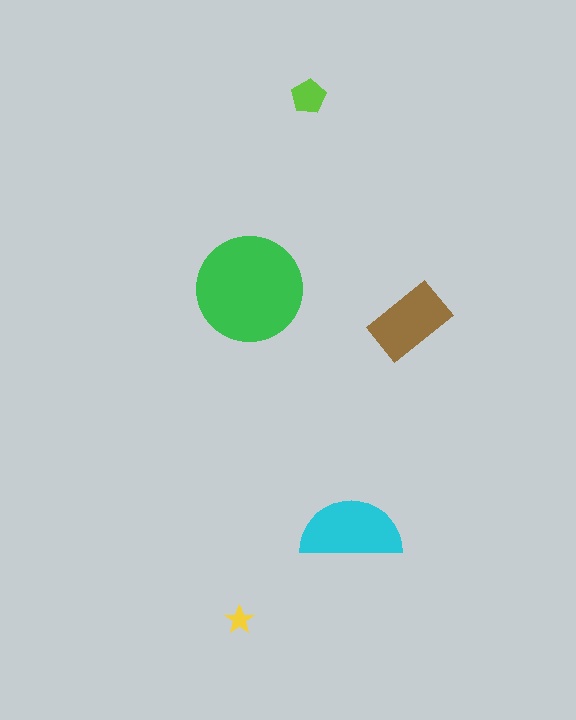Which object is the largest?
The green circle.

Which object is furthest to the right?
The brown rectangle is rightmost.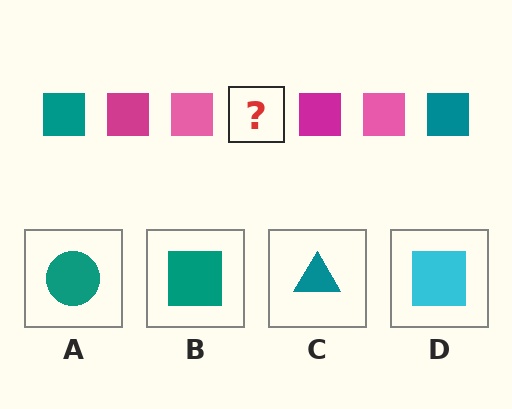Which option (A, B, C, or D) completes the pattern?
B.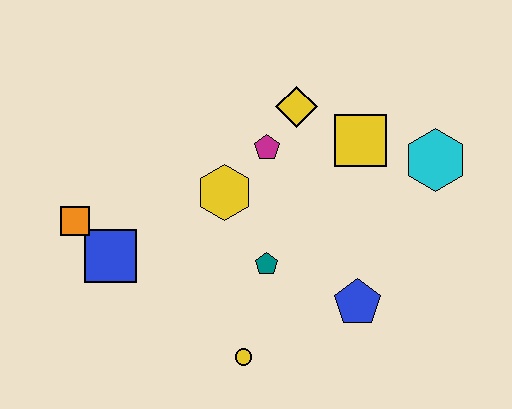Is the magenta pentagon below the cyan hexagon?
No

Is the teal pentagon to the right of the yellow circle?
Yes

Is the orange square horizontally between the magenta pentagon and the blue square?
No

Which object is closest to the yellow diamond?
The magenta pentagon is closest to the yellow diamond.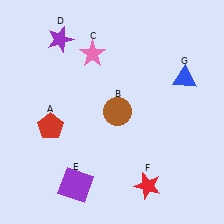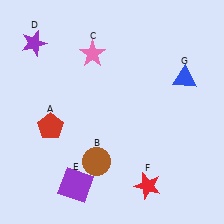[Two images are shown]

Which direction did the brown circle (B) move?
The brown circle (B) moved down.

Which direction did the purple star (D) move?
The purple star (D) moved left.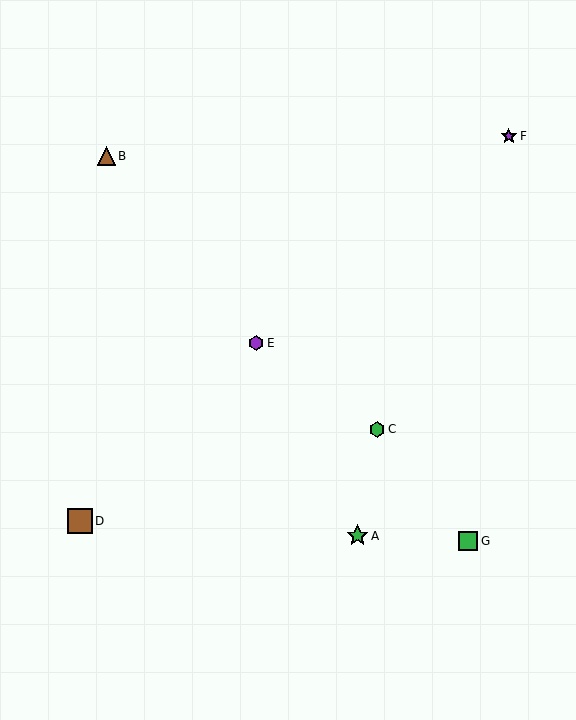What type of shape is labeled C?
Shape C is a green hexagon.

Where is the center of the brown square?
The center of the brown square is at (80, 521).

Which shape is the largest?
The brown square (labeled D) is the largest.